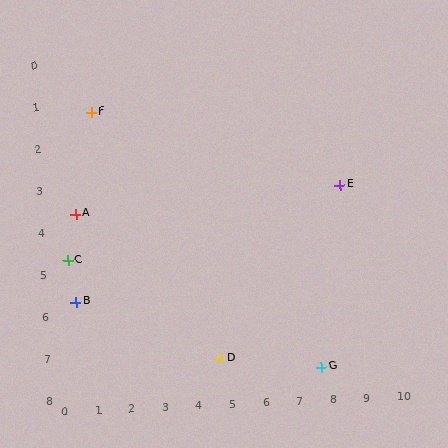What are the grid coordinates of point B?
Point B is at approximately (0.5, 5.7).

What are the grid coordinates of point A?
Point A is at approximately (0.6, 3.6).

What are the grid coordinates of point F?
Point F is at approximately (1.2, 1.2).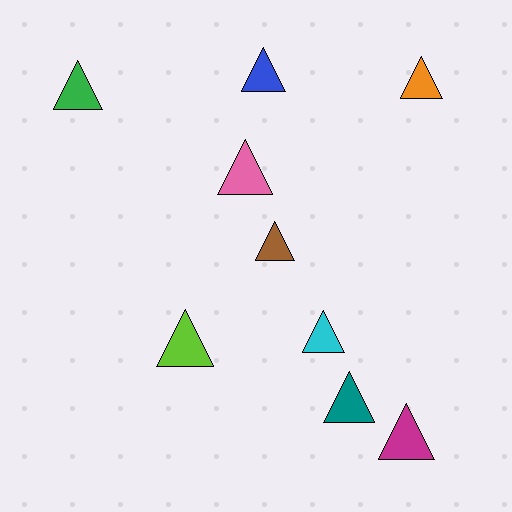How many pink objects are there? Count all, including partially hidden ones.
There is 1 pink object.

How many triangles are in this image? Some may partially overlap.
There are 9 triangles.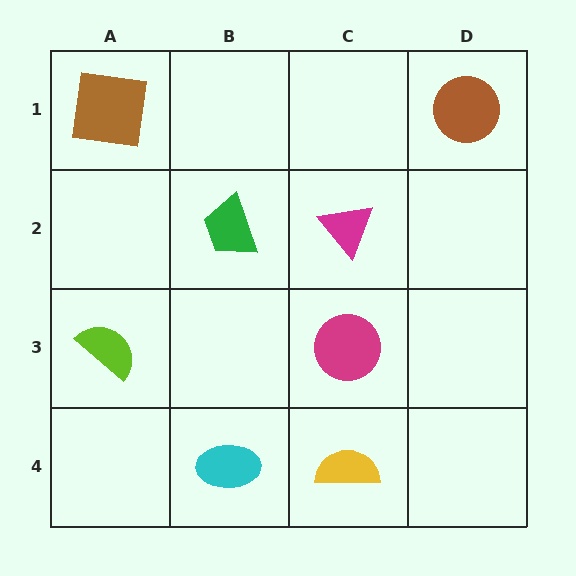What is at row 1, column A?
A brown square.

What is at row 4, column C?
A yellow semicircle.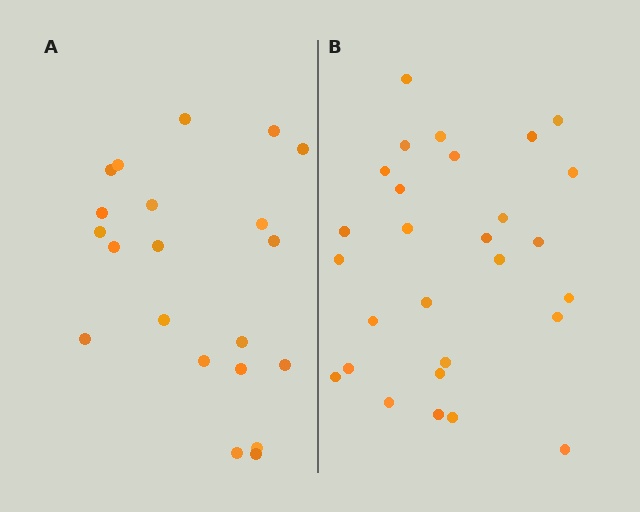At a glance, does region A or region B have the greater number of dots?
Region B (the right region) has more dots.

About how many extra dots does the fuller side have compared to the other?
Region B has roughly 8 or so more dots than region A.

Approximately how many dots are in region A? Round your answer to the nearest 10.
About 20 dots. (The exact count is 21, which rounds to 20.)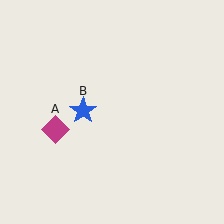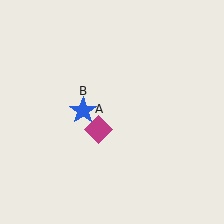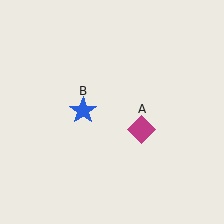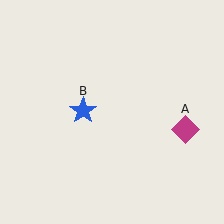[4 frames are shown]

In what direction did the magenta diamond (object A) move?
The magenta diamond (object A) moved right.